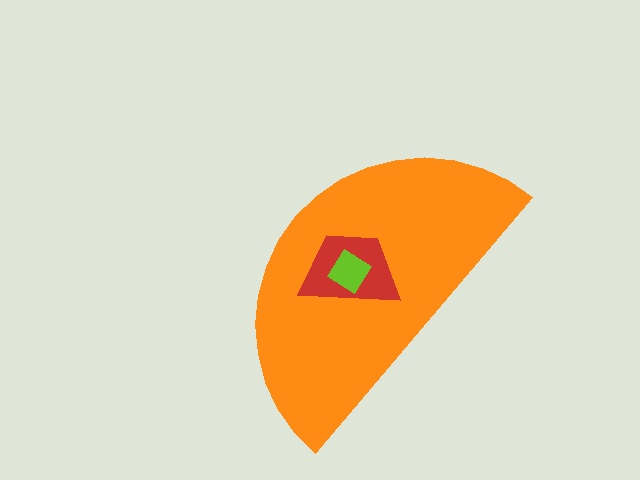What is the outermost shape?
The orange semicircle.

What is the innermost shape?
The lime diamond.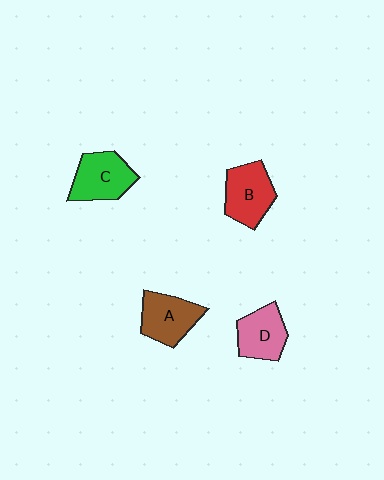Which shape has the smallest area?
Shape D (pink).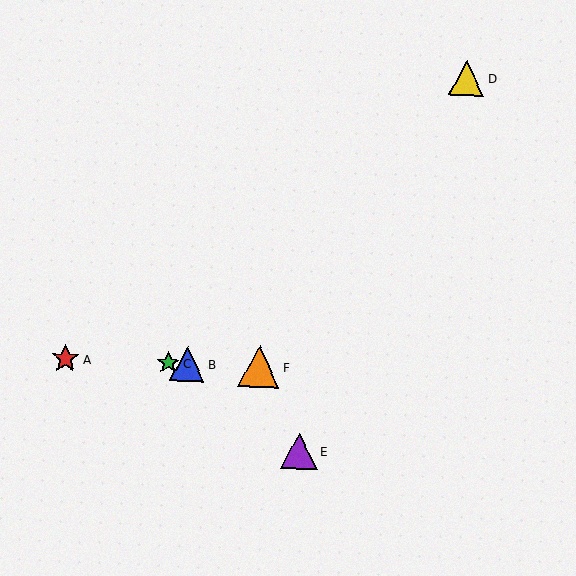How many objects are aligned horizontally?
4 objects (A, B, C, F) are aligned horizontally.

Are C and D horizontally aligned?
No, C is at y≈363 and D is at y≈78.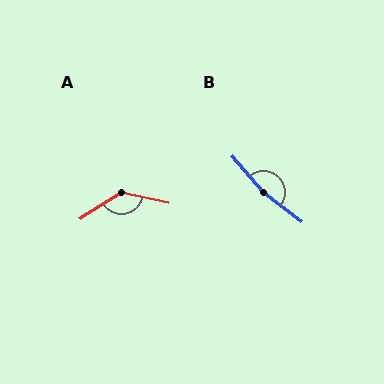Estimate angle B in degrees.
Approximately 168 degrees.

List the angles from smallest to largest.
A (134°), B (168°).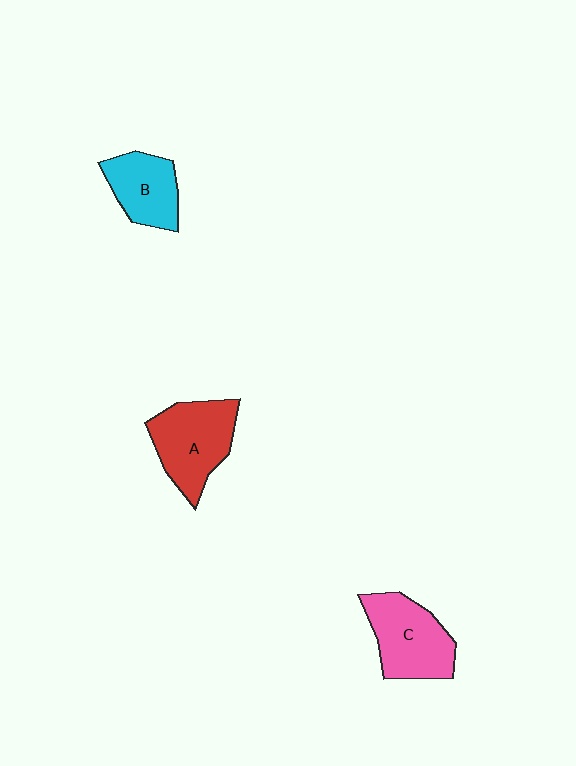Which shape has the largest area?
Shape A (red).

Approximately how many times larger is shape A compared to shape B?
Approximately 1.4 times.